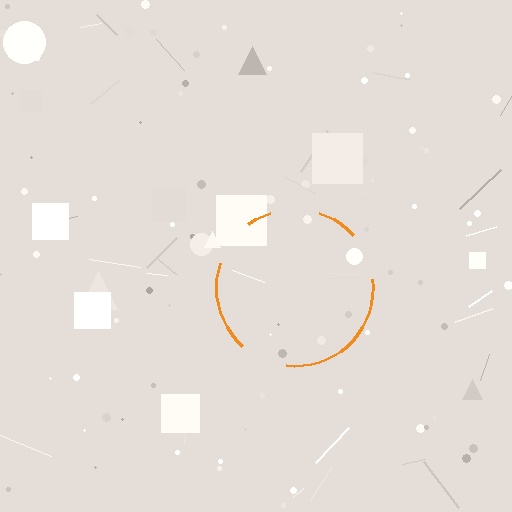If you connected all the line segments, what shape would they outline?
They would outline a circle.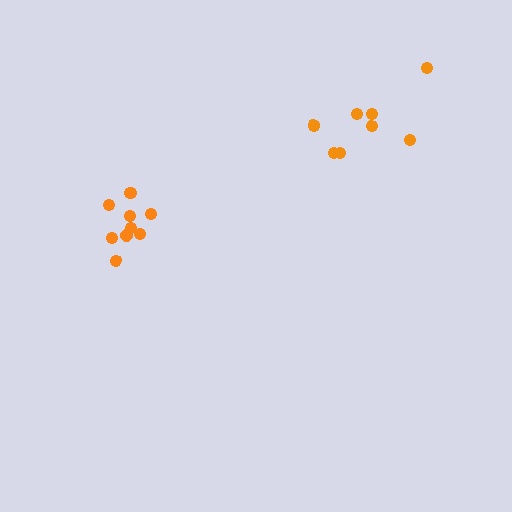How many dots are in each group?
Group 1: 9 dots, Group 2: 8 dots (17 total).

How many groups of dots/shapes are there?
There are 2 groups.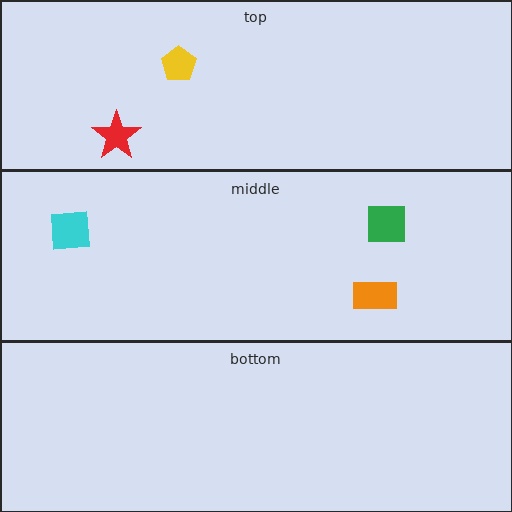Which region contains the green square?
The middle region.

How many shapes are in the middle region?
3.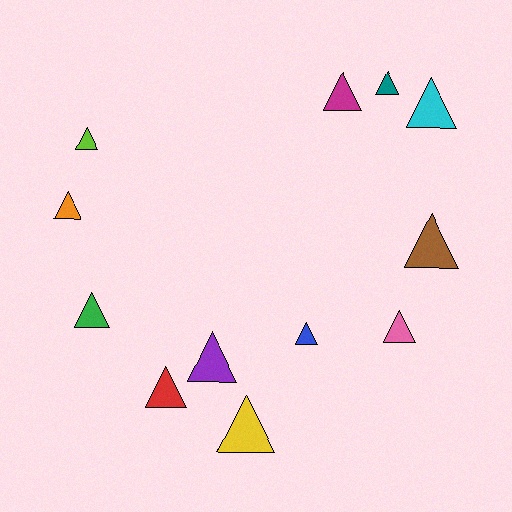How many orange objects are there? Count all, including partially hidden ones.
There is 1 orange object.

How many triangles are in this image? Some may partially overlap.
There are 12 triangles.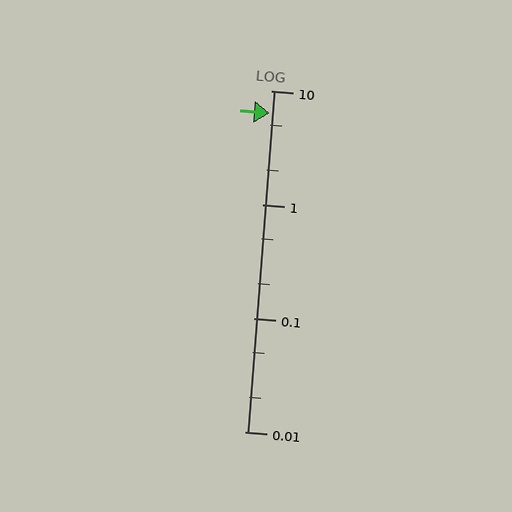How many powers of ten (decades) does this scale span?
The scale spans 3 decades, from 0.01 to 10.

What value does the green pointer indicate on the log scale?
The pointer indicates approximately 6.3.